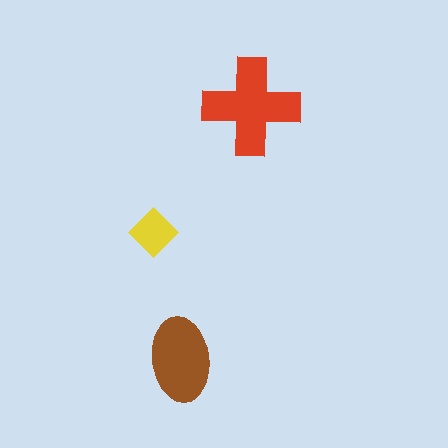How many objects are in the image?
There are 3 objects in the image.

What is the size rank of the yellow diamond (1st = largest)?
3rd.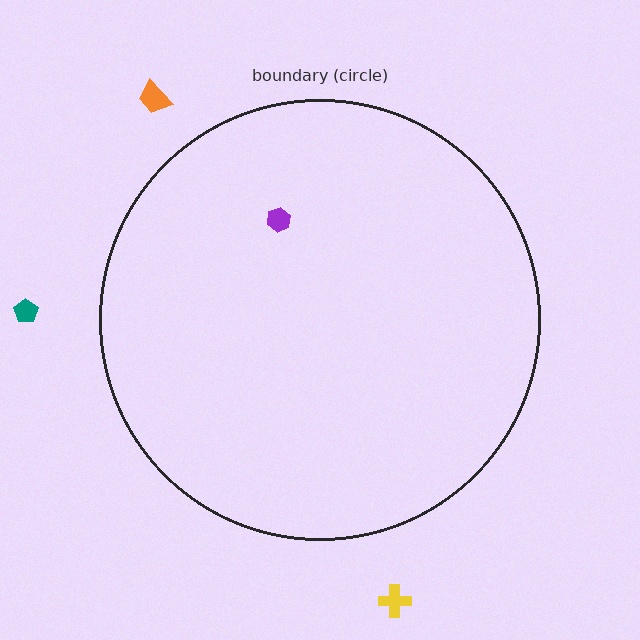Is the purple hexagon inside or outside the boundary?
Inside.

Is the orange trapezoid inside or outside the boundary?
Outside.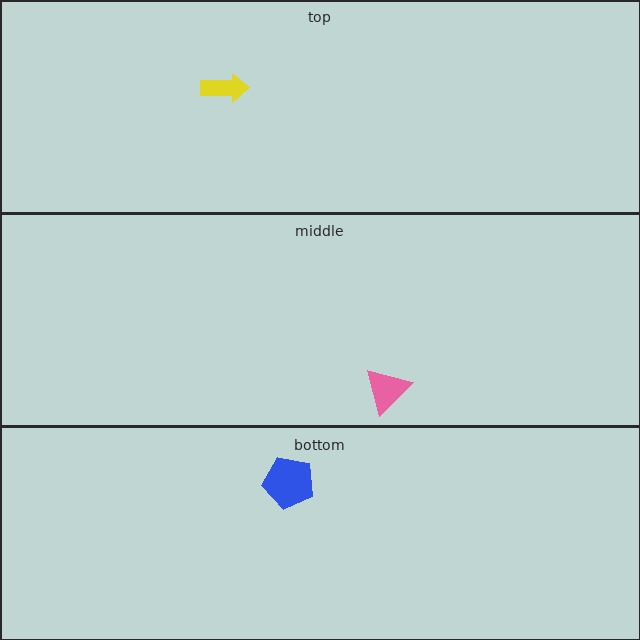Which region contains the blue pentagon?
The bottom region.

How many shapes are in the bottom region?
1.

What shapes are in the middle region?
The pink triangle.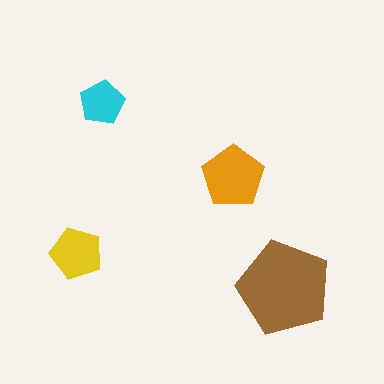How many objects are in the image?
There are 4 objects in the image.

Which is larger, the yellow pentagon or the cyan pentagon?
The yellow one.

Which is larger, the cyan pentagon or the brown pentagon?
The brown one.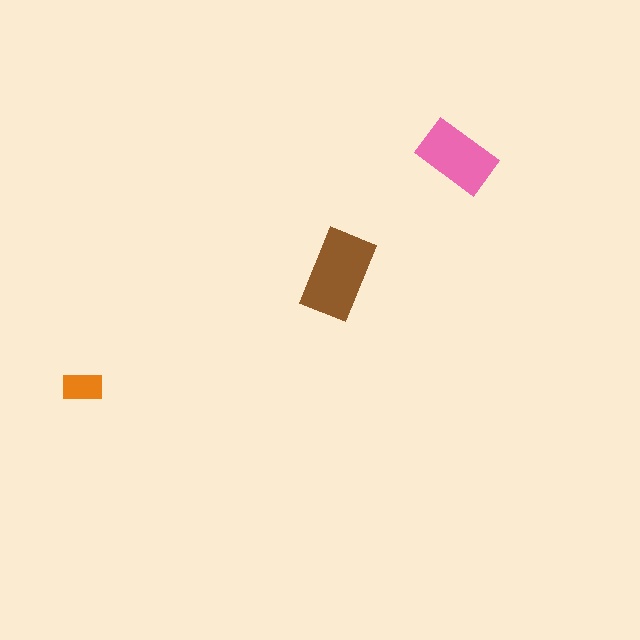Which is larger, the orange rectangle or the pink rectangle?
The pink one.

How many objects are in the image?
There are 3 objects in the image.